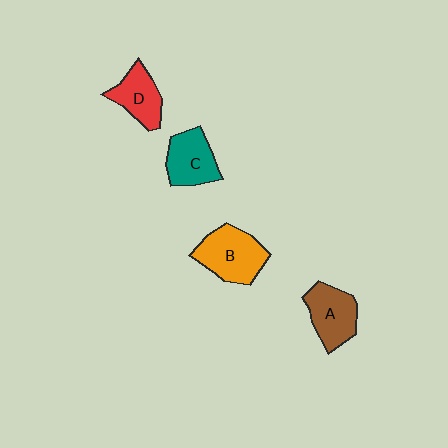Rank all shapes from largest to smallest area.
From largest to smallest: B (orange), A (brown), C (teal), D (red).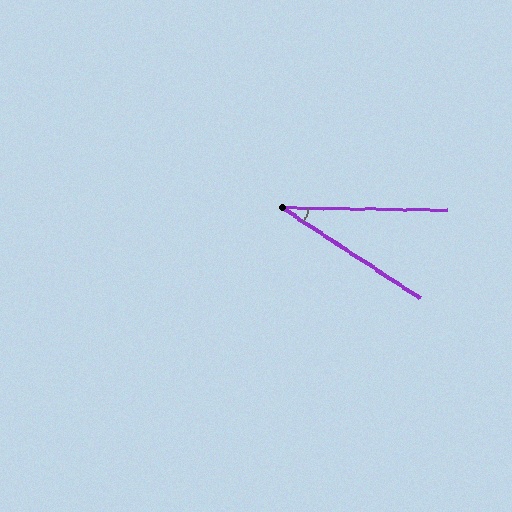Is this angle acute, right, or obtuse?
It is acute.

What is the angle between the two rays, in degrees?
Approximately 33 degrees.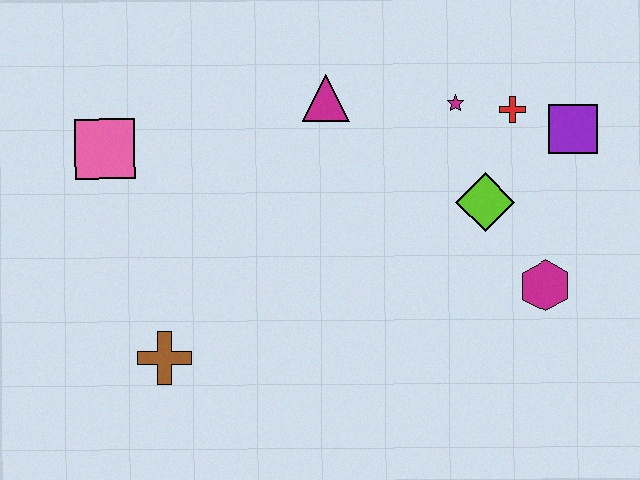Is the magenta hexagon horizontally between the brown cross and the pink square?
No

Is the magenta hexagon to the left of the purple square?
Yes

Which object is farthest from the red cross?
The brown cross is farthest from the red cross.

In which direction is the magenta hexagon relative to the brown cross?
The magenta hexagon is to the right of the brown cross.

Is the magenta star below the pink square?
No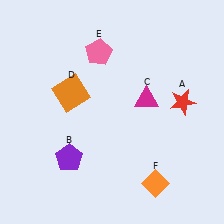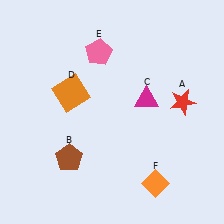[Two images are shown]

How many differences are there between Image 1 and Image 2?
There is 1 difference between the two images.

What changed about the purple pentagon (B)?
In Image 1, B is purple. In Image 2, it changed to brown.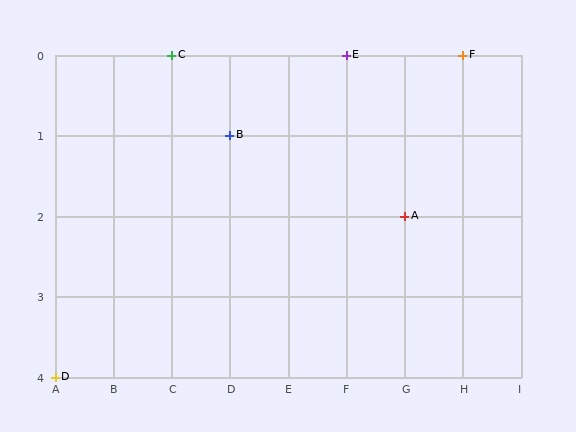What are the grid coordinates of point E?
Point E is at grid coordinates (F, 0).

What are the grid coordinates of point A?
Point A is at grid coordinates (G, 2).